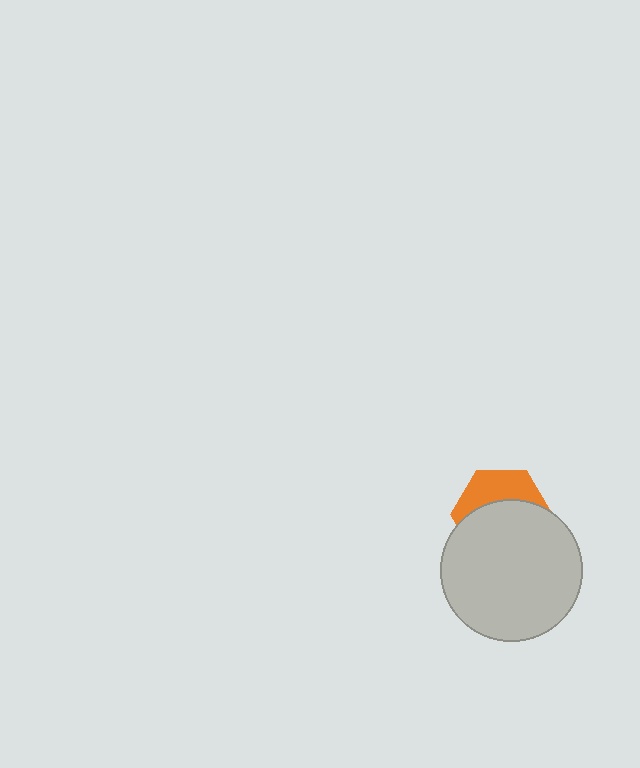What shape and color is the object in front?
The object in front is a light gray circle.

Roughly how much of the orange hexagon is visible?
A small part of it is visible (roughly 38%).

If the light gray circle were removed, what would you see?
You would see the complete orange hexagon.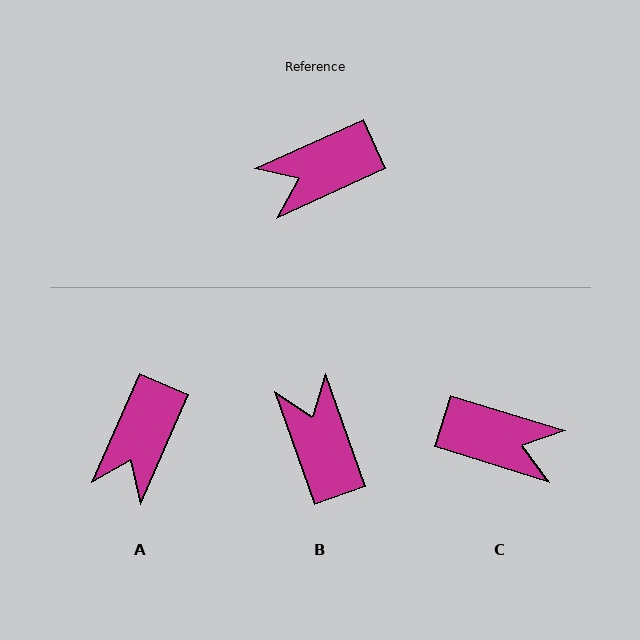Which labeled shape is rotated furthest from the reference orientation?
C, about 138 degrees away.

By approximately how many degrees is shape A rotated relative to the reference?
Approximately 42 degrees counter-clockwise.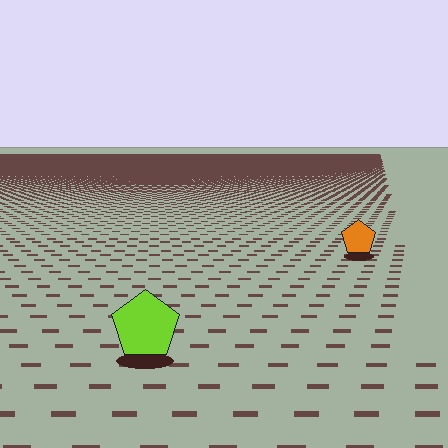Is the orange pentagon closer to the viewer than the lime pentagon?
No. The lime pentagon is closer — you can tell from the texture gradient: the ground texture is coarser near it.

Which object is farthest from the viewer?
The orange pentagon is farthest from the viewer. It appears smaller and the ground texture around it is denser.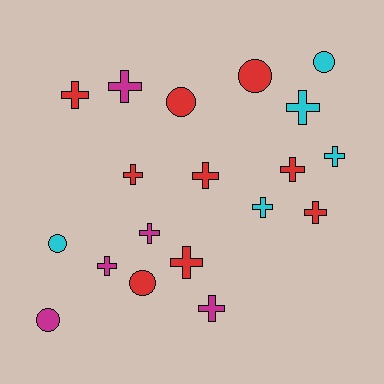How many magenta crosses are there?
There are 4 magenta crosses.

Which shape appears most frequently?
Cross, with 13 objects.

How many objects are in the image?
There are 19 objects.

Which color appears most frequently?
Red, with 9 objects.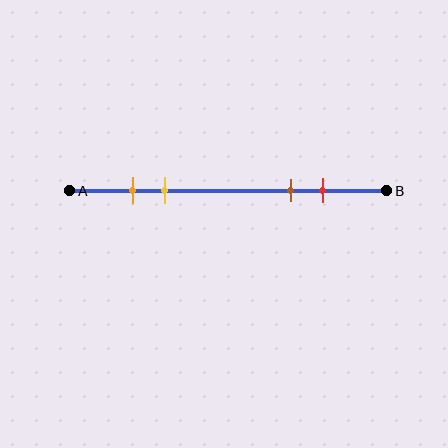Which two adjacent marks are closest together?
The orange and yellow marks are the closest adjacent pair.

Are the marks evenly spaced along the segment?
No, the marks are not evenly spaced.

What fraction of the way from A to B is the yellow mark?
The yellow mark is approximately 30% (0.3) of the way from A to B.